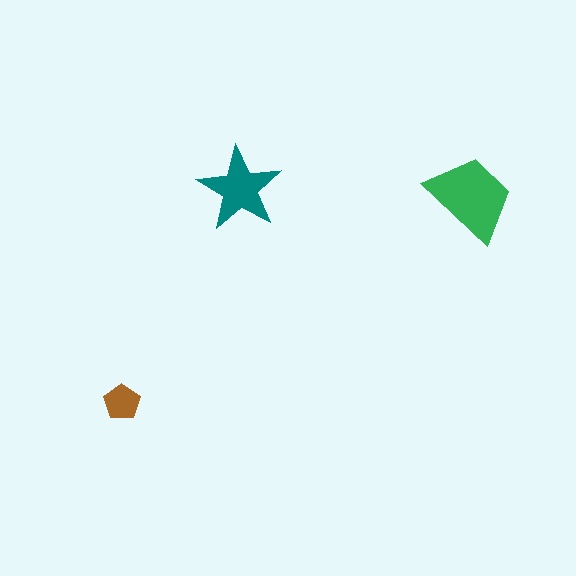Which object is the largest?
The green trapezoid.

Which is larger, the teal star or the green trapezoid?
The green trapezoid.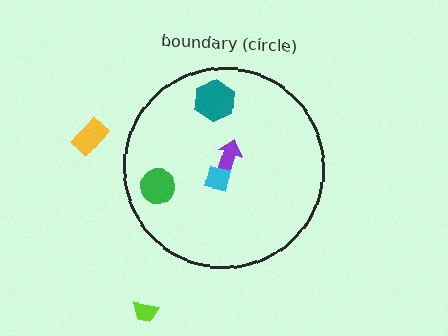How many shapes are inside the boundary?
4 inside, 2 outside.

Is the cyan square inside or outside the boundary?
Inside.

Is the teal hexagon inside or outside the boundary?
Inside.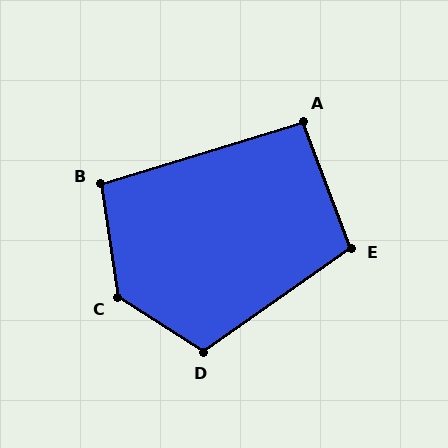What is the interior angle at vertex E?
Approximately 104 degrees (obtuse).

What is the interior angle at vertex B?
Approximately 99 degrees (obtuse).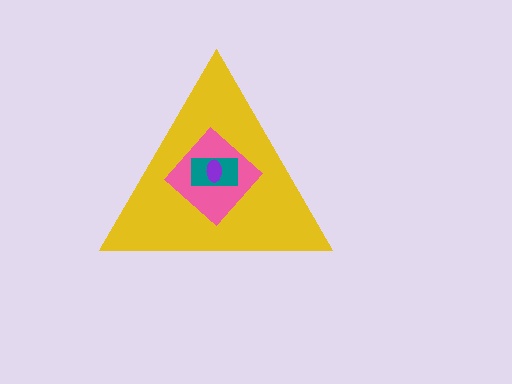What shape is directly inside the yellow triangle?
The pink diamond.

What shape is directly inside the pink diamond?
The teal rectangle.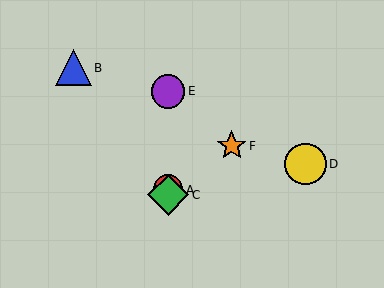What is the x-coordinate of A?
Object A is at x≈168.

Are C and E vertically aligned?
Yes, both are at x≈168.